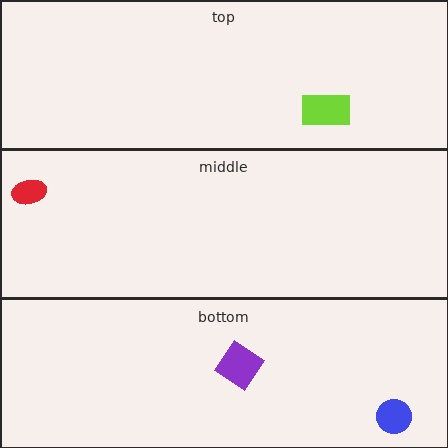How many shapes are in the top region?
1.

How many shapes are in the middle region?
1.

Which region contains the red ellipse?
The middle region.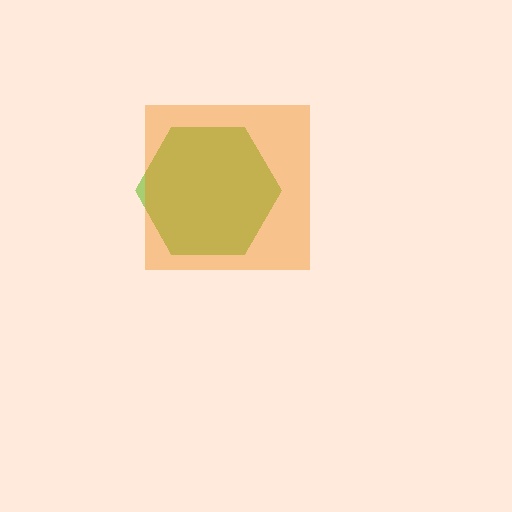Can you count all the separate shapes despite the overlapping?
Yes, there are 2 separate shapes.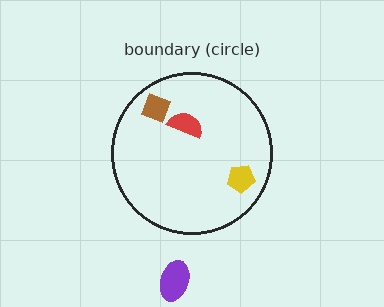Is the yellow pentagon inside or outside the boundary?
Inside.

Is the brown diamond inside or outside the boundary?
Inside.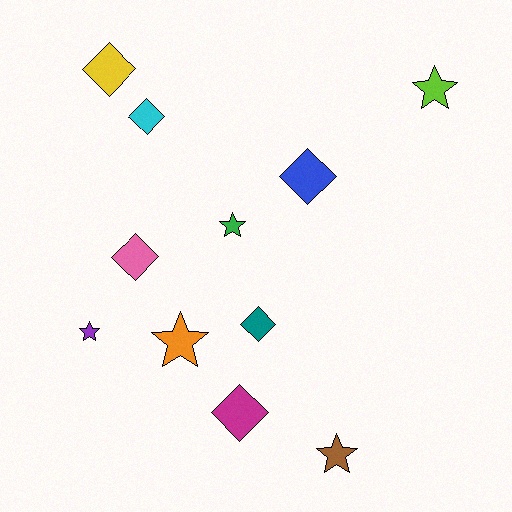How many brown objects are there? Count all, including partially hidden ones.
There is 1 brown object.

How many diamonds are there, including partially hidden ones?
There are 6 diamonds.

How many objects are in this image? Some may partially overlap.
There are 11 objects.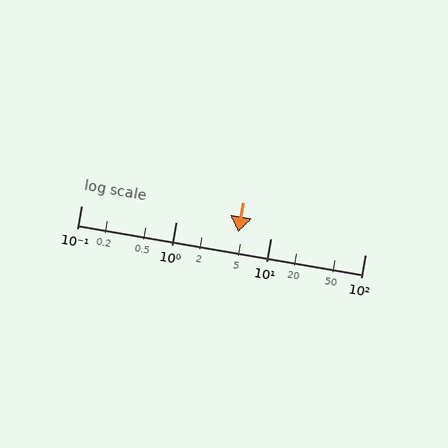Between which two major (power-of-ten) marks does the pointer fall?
The pointer is between 1 and 10.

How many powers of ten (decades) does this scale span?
The scale spans 3 decades, from 0.1 to 100.